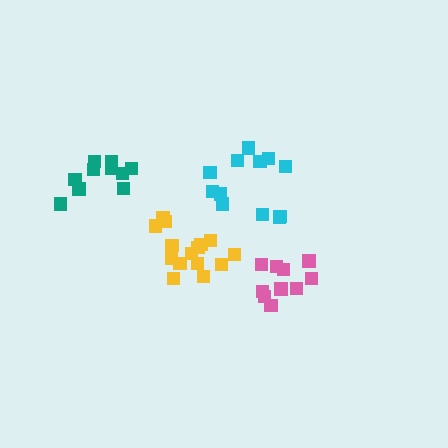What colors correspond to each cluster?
The clusters are colored: teal, pink, yellow, cyan.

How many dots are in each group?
Group 1: 10 dots, Group 2: 10 dots, Group 3: 15 dots, Group 4: 12 dots (47 total).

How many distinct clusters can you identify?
There are 4 distinct clusters.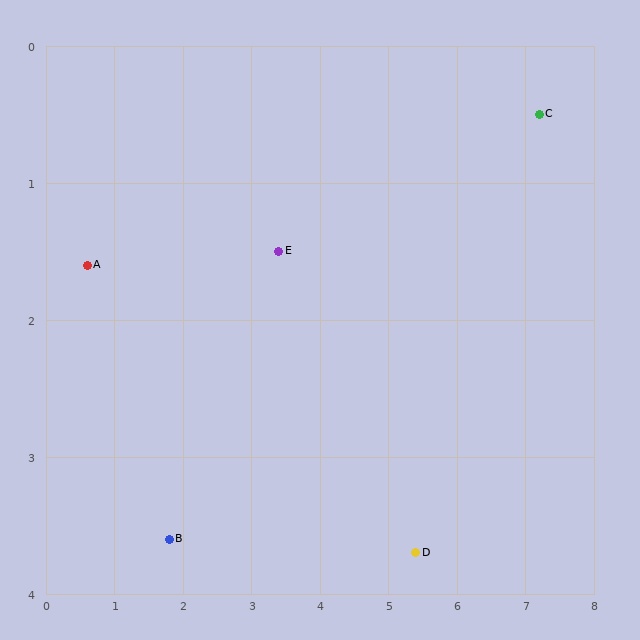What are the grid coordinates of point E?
Point E is at approximately (3.4, 1.5).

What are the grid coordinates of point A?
Point A is at approximately (0.6, 1.6).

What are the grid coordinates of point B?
Point B is at approximately (1.8, 3.6).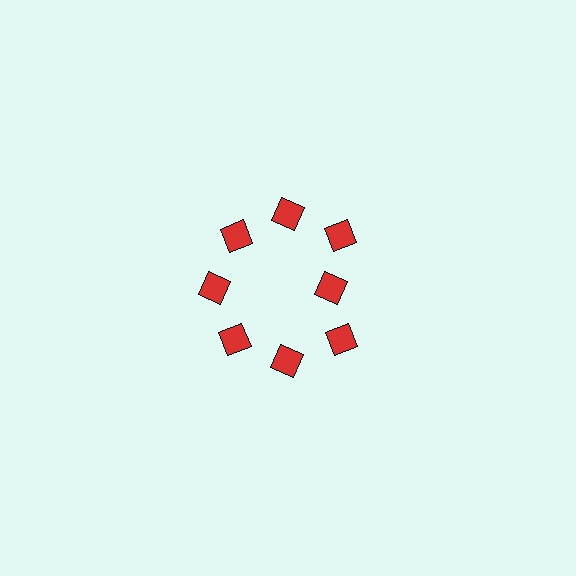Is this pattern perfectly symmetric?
No. The 8 red diamonds are arranged in a ring, but one element near the 3 o'clock position is pulled inward toward the center, breaking the 8-fold rotational symmetry.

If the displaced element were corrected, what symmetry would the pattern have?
It would have 8-fold rotational symmetry — the pattern would map onto itself every 45 degrees.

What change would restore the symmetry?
The symmetry would be restored by moving it outward, back onto the ring so that all 8 diamonds sit at equal angles and equal distance from the center.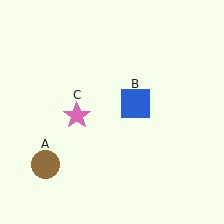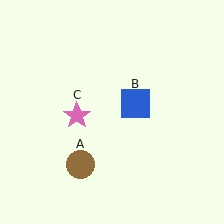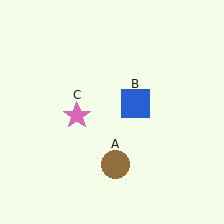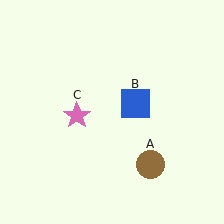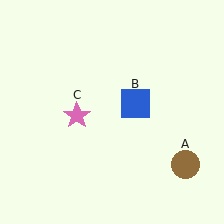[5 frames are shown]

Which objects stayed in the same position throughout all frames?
Blue square (object B) and pink star (object C) remained stationary.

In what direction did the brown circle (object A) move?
The brown circle (object A) moved right.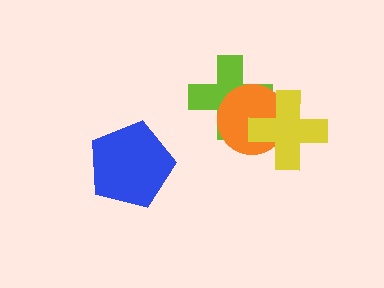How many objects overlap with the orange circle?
2 objects overlap with the orange circle.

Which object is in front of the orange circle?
The yellow cross is in front of the orange circle.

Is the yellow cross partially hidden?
No, no other shape covers it.